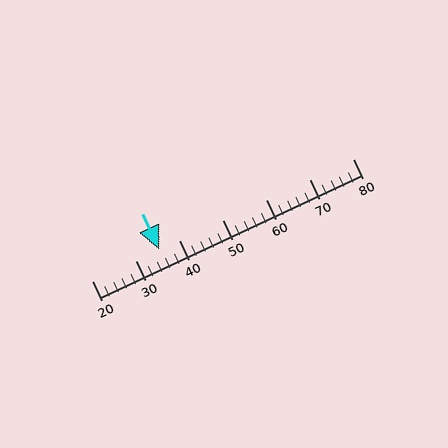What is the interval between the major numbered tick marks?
The major tick marks are spaced 10 units apart.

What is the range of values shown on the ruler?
The ruler shows values from 20 to 80.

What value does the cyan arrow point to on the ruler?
The cyan arrow points to approximately 36.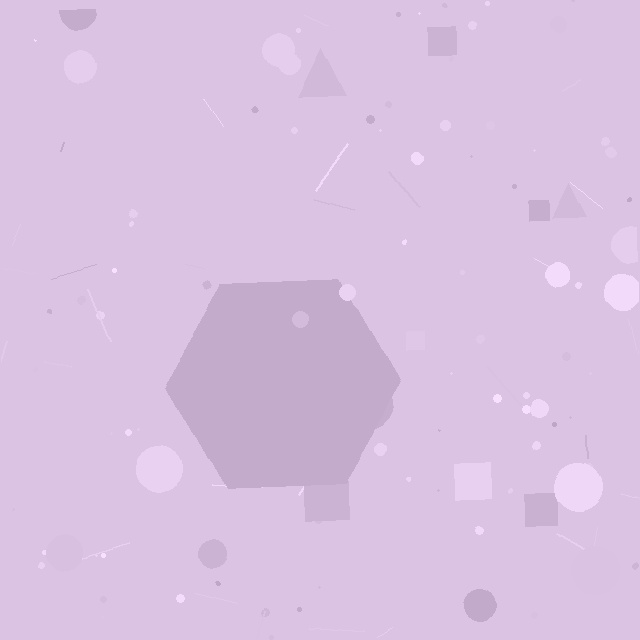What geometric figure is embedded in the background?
A hexagon is embedded in the background.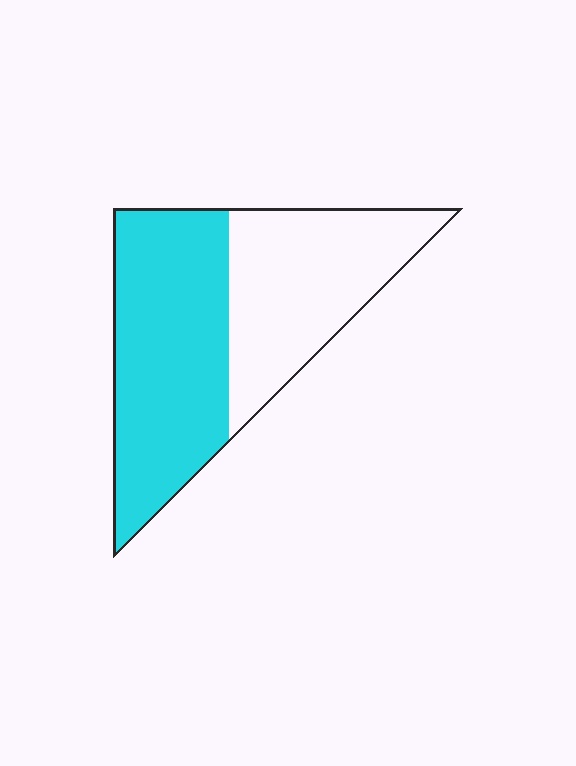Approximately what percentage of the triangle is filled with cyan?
Approximately 55%.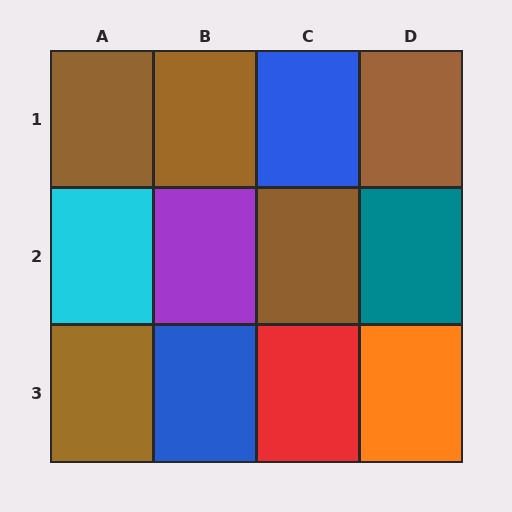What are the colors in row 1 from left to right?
Brown, brown, blue, brown.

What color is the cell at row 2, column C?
Brown.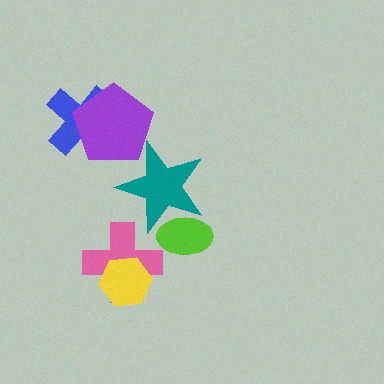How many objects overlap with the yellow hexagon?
1 object overlaps with the yellow hexagon.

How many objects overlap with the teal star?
2 objects overlap with the teal star.